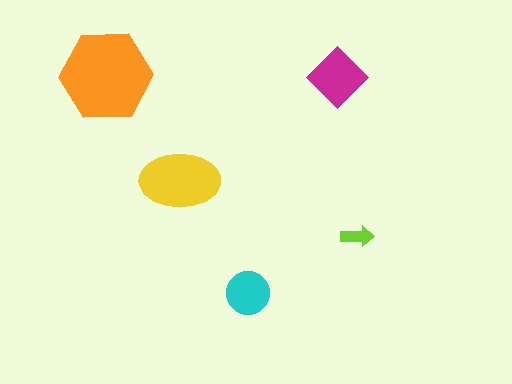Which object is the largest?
The orange hexagon.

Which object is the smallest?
The lime arrow.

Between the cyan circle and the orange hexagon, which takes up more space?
The orange hexagon.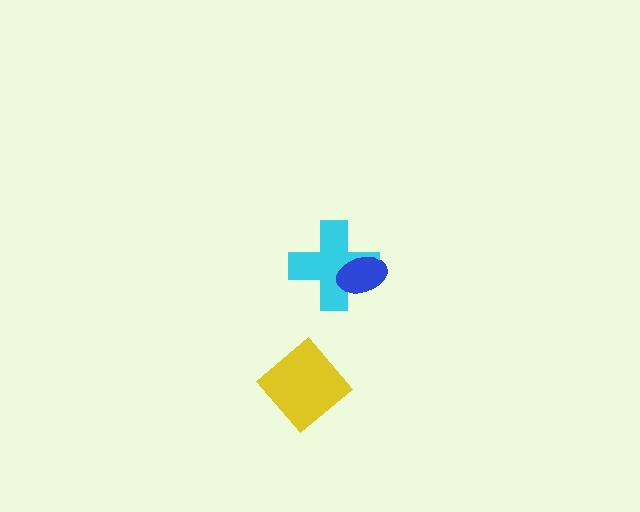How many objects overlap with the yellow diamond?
0 objects overlap with the yellow diamond.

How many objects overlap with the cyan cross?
1 object overlaps with the cyan cross.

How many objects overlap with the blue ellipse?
1 object overlaps with the blue ellipse.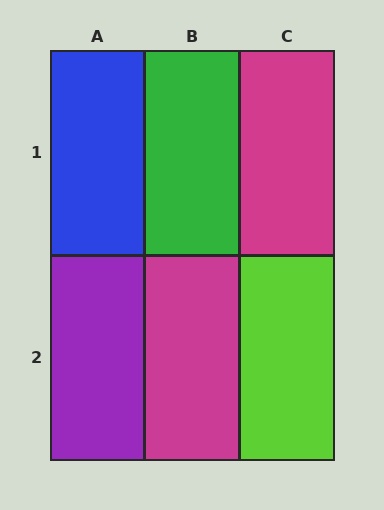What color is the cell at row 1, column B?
Green.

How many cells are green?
1 cell is green.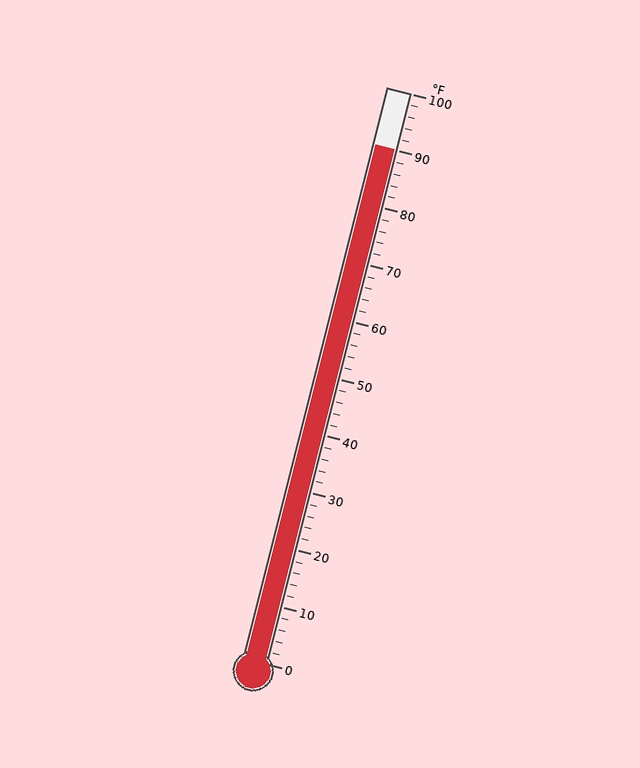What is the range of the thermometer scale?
The thermometer scale ranges from 0°F to 100°F.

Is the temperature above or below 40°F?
The temperature is above 40°F.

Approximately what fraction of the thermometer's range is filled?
The thermometer is filled to approximately 90% of its range.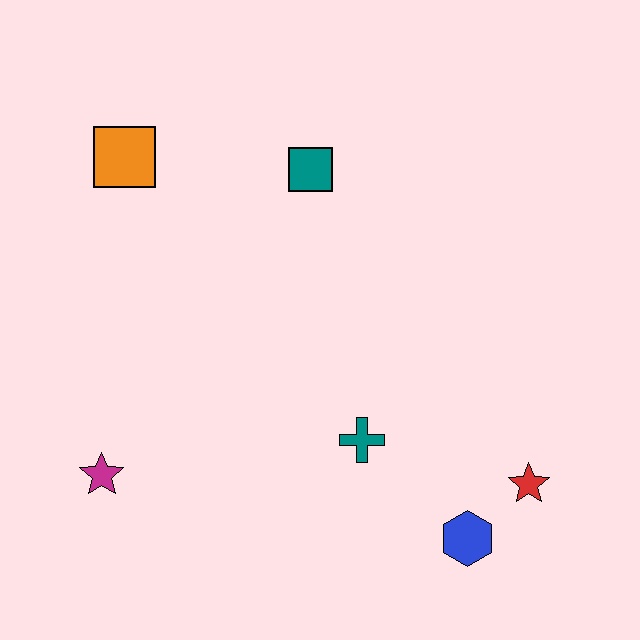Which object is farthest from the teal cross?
The orange square is farthest from the teal cross.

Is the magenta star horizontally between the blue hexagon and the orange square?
No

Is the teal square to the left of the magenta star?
No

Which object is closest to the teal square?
The orange square is closest to the teal square.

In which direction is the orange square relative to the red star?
The orange square is to the left of the red star.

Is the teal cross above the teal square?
No